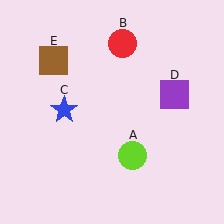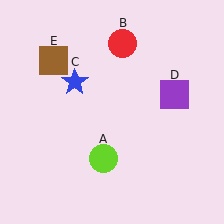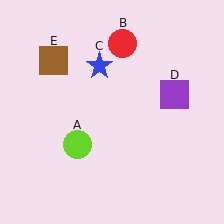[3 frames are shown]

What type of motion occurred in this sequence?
The lime circle (object A), blue star (object C) rotated clockwise around the center of the scene.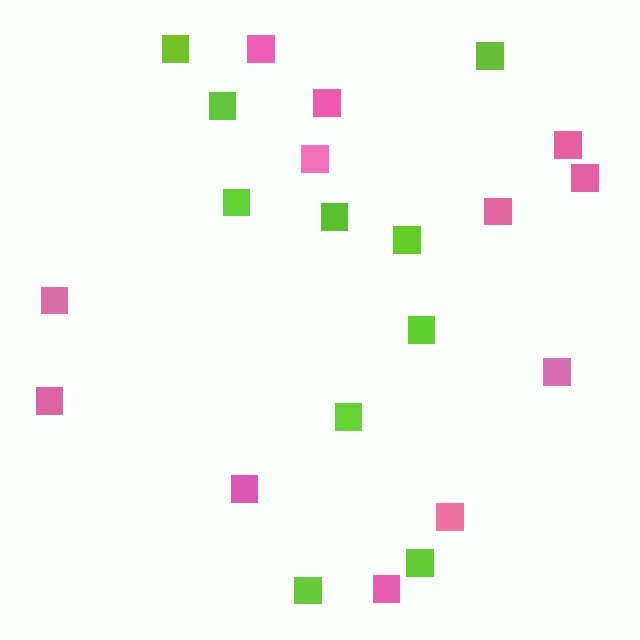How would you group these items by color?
There are 2 groups: one group of lime squares (10) and one group of pink squares (12).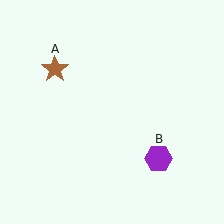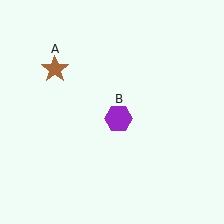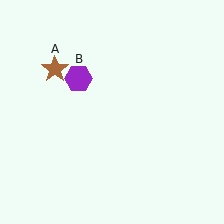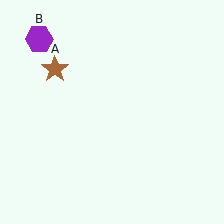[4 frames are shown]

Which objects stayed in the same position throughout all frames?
Brown star (object A) remained stationary.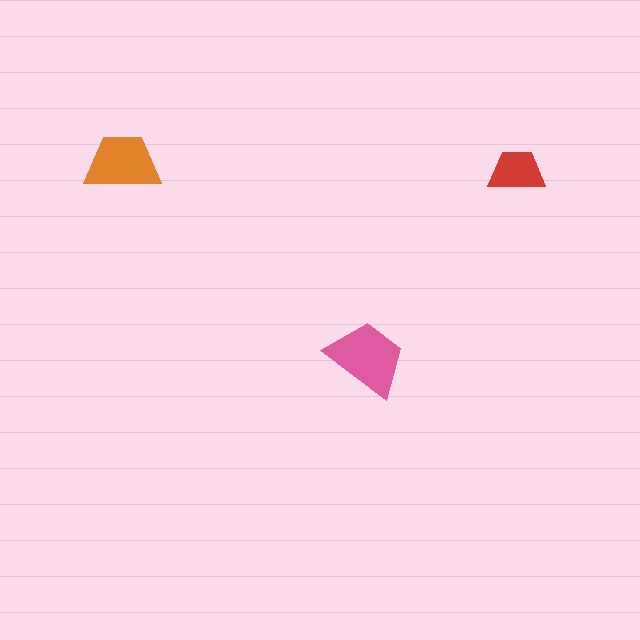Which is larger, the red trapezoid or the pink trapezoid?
The pink one.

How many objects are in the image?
There are 3 objects in the image.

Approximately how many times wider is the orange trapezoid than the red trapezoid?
About 1.5 times wider.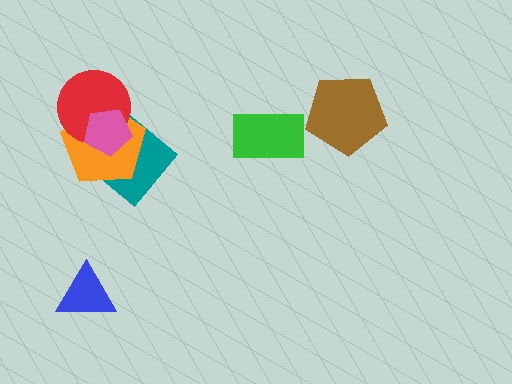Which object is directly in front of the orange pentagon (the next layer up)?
The red circle is directly in front of the orange pentagon.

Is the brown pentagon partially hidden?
No, no other shape covers it.